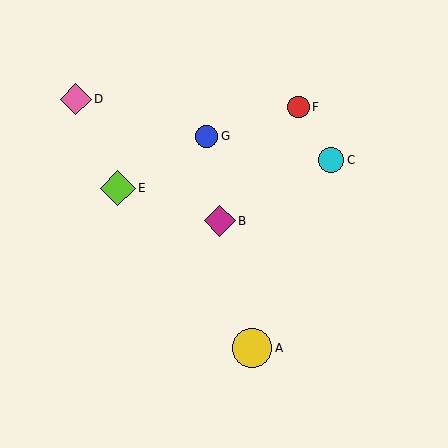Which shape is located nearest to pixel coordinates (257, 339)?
The yellow circle (labeled A) at (252, 348) is nearest to that location.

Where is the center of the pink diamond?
The center of the pink diamond is at (76, 99).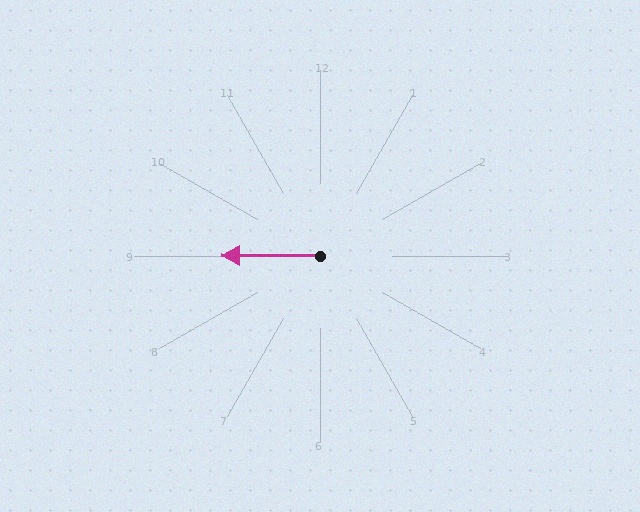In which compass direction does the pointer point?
West.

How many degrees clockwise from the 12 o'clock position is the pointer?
Approximately 270 degrees.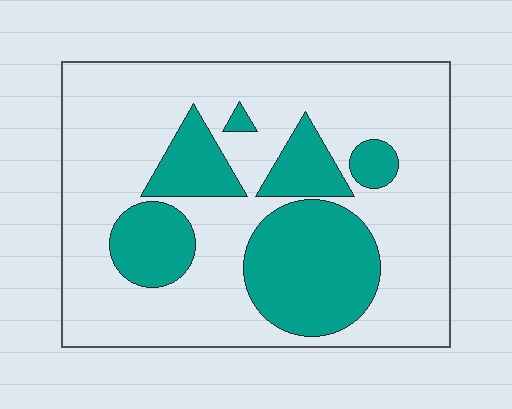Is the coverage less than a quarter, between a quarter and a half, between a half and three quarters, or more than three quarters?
Between a quarter and a half.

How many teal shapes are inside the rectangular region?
6.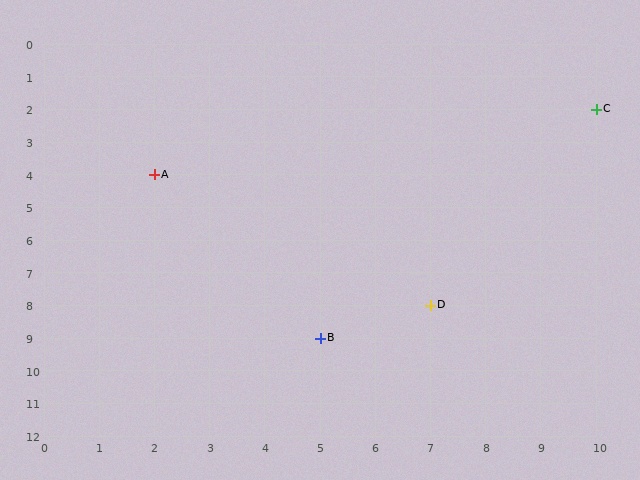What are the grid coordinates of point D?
Point D is at grid coordinates (7, 8).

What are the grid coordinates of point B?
Point B is at grid coordinates (5, 9).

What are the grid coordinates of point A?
Point A is at grid coordinates (2, 4).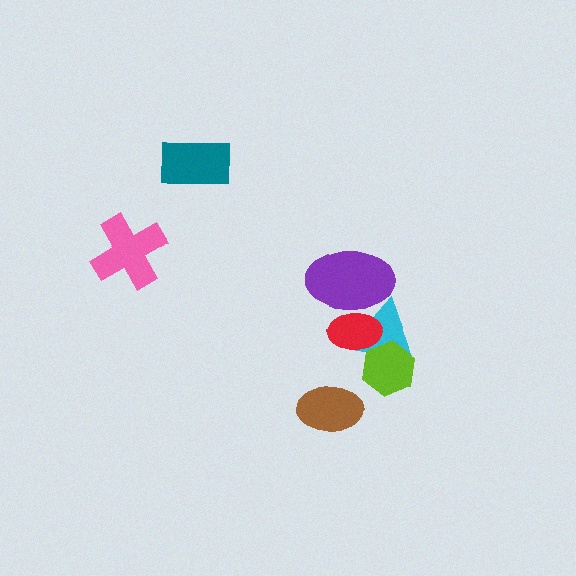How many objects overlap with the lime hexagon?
1 object overlaps with the lime hexagon.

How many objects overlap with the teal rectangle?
0 objects overlap with the teal rectangle.